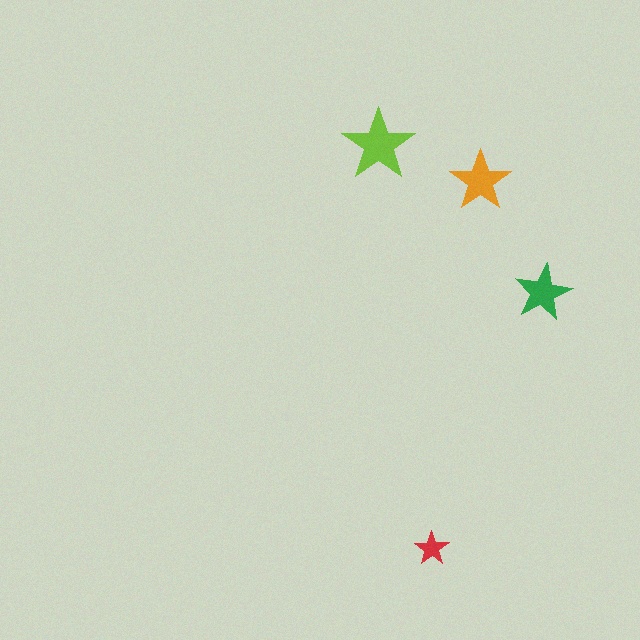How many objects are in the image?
There are 4 objects in the image.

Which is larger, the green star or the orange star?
The orange one.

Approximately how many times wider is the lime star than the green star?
About 1.5 times wider.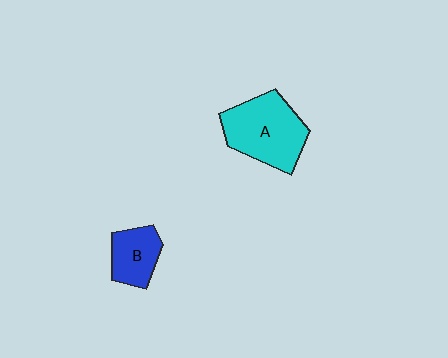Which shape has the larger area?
Shape A (cyan).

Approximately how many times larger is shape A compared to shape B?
Approximately 1.9 times.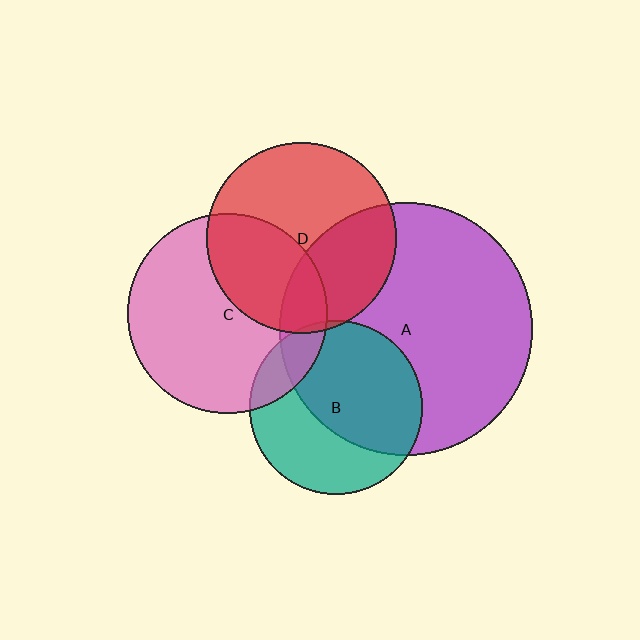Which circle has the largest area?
Circle A (purple).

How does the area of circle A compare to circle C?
Approximately 1.6 times.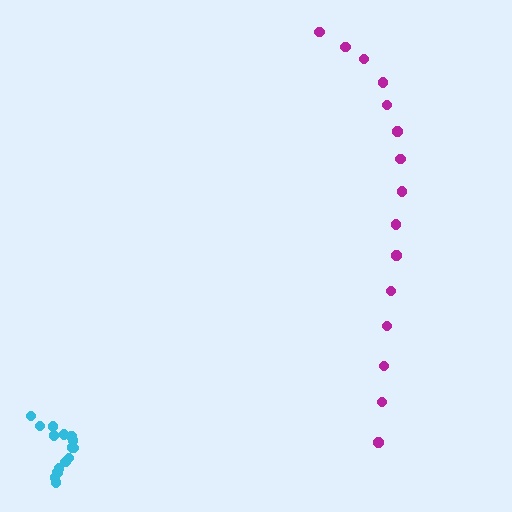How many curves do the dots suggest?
There are 2 distinct paths.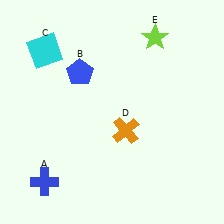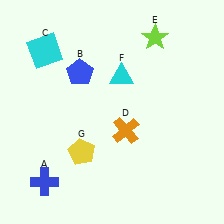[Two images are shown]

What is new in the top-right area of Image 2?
A cyan triangle (F) was added in the top-right area of Image 2.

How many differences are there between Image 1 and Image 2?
There are 2 differences between the two images.